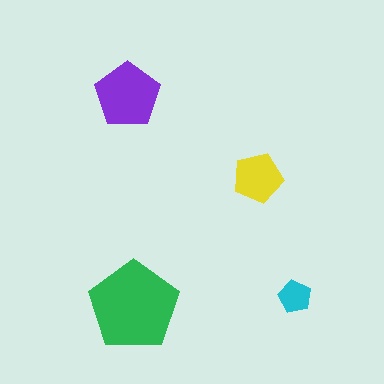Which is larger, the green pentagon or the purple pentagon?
The green one.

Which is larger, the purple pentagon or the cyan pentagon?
The purple one.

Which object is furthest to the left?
The purple pentagon is leftmost.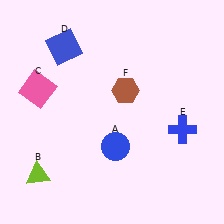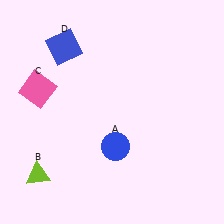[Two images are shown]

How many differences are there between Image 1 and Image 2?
There are 2 differences between the two images.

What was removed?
The brown hexagon (F), the blue cross (E) were removed in Image 2.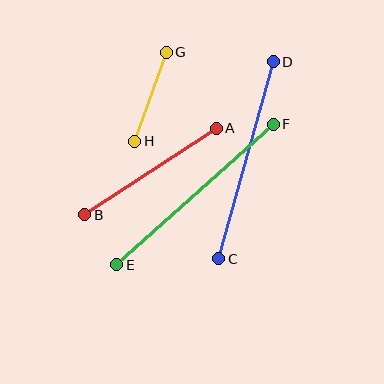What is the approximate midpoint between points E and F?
The midpoint is at approximately (195, 194) pixels.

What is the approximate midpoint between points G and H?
The midpoint is at approximately (150, 97) pixels.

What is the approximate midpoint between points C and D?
The midpoint is at approximately (246, 160) pixels.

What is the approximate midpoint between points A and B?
The midpoint is at approximately (150, 172) pixels.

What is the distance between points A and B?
The distance is approximately 158 pixels.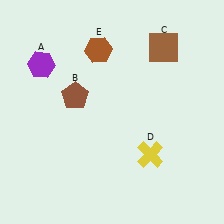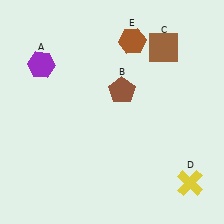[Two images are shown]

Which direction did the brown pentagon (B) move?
The brown pentagon (B) moved right.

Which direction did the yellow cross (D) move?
The yellow cross (D) moved right.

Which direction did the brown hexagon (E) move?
The brown hexagon (E) moved right.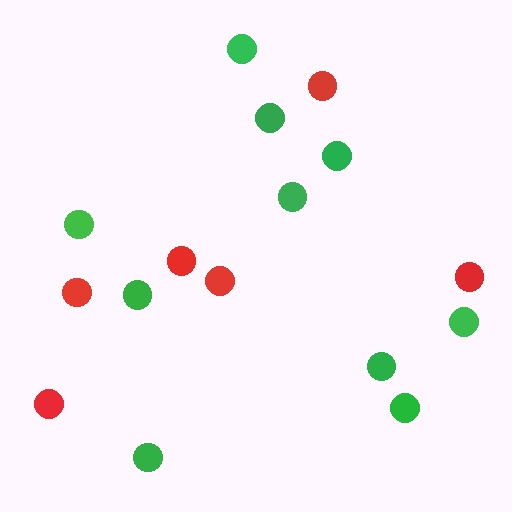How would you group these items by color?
There are 2 groups: one group of red circles (6) and one group of green circles (10).